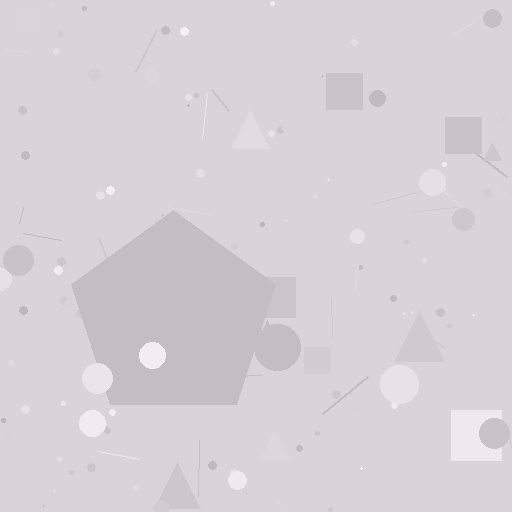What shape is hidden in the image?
A pentagon is hidden in the image.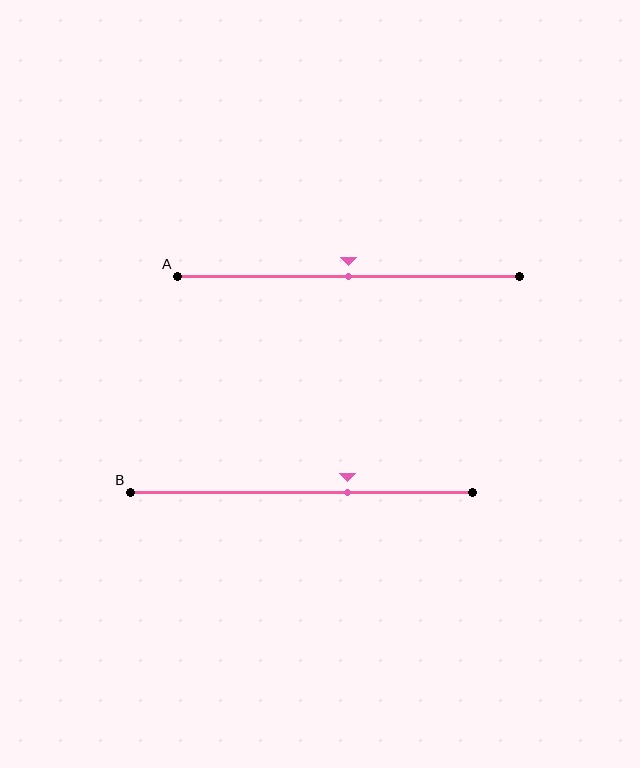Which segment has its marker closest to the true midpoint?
Segment A has its marker closest to the true midpoint.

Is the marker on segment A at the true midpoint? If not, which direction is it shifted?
Yes, the marker on segment A is at the true midpoint.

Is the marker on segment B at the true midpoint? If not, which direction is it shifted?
No, the marker on segment B is shifted to the right by about 13% of the segment length.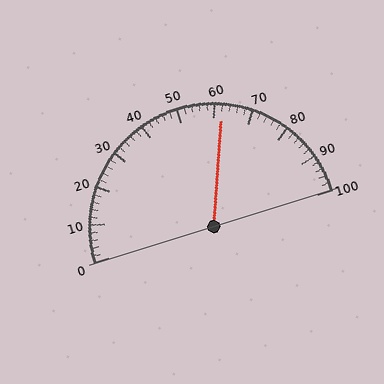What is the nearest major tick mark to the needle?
The nearest major tick mark is 60.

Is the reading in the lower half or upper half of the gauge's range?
The reading is in the upper half of the range (0 to 100).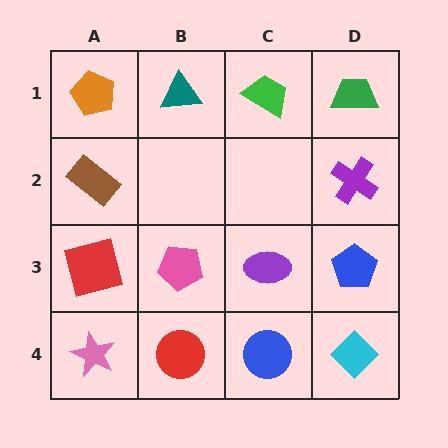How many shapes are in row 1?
4 shapes.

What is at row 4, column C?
A blue circle.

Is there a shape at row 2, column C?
No, that cell is empty.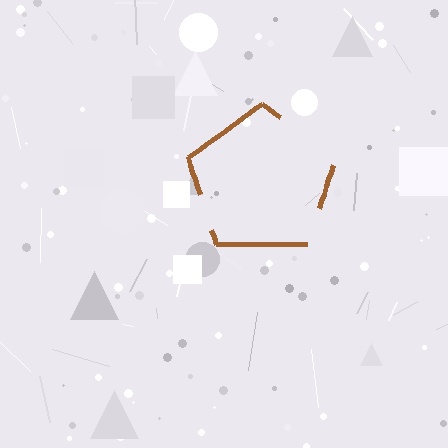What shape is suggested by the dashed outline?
The dashed outline suggests a pentagon.